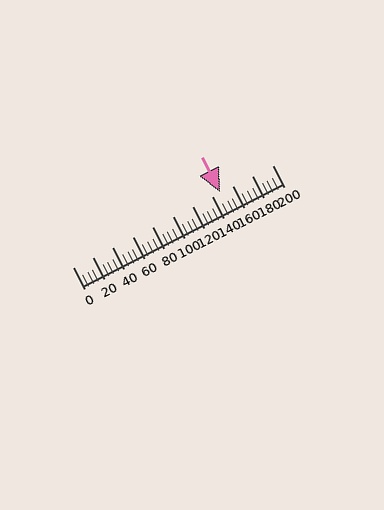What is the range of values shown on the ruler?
The ruler shows values from 0 to 200.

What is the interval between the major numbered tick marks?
The major tick marks are spaced 20 units apart.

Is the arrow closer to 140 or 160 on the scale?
The arrow is closer to 140.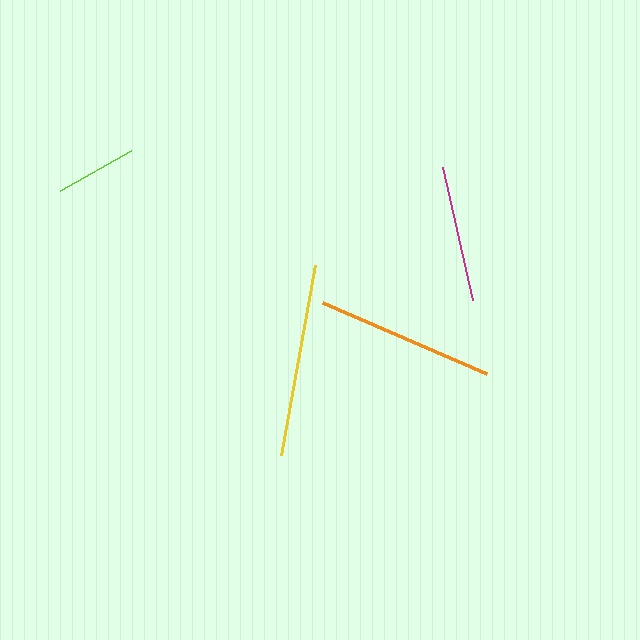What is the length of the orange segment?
The orange segment is approximately 179 pixels long.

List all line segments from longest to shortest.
From longest to shortest: yellow, orange, magenta, lime.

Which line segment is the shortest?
The lime line is the shortest at approximately 81 pixels.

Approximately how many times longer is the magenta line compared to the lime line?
The magenta line is approximately 1.7 times the length of the lime line.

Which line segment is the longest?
The yellow line is the longest at approximately 193 pixels.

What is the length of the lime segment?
The lime segment is approximately 81 pixels long.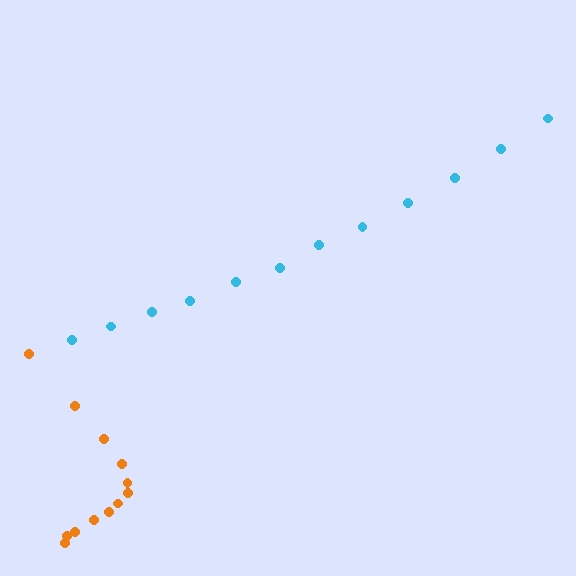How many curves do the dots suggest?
There are 2 distinct paths.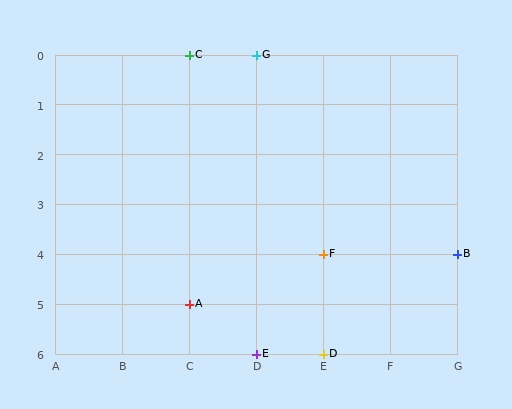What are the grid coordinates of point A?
Point A is at grid coordinates (C, 5).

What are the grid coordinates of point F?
Point F is at grid coordinates (E, 4).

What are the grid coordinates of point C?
Point C is at grid coordinates (C, 0).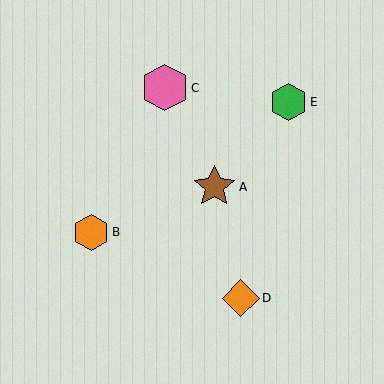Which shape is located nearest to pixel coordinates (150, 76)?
The pink hexagon (labeled C) at (165, 88) is nearest to that location.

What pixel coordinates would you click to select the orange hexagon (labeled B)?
Click at (91, 232) to select the orange hexagon B.